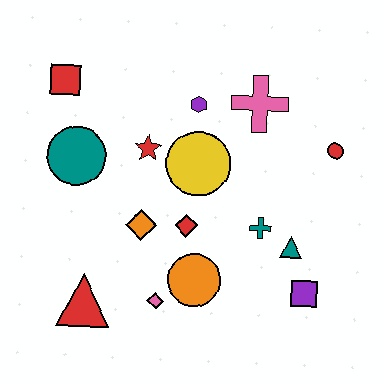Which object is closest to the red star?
The yellow circle is closest to the red star.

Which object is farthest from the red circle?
The red triangle is farthest from the red circle.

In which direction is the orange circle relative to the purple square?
The orange circle is to the left of the purple square.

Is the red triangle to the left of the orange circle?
Yes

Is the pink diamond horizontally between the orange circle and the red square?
Yes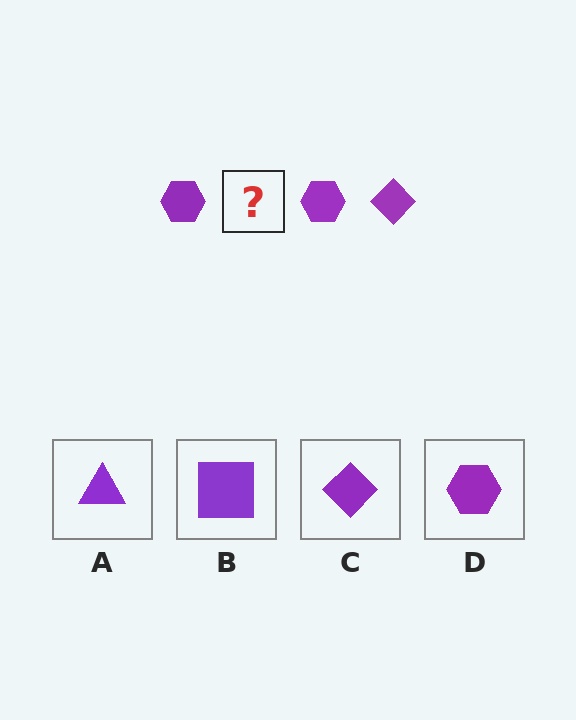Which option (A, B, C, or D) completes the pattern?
C.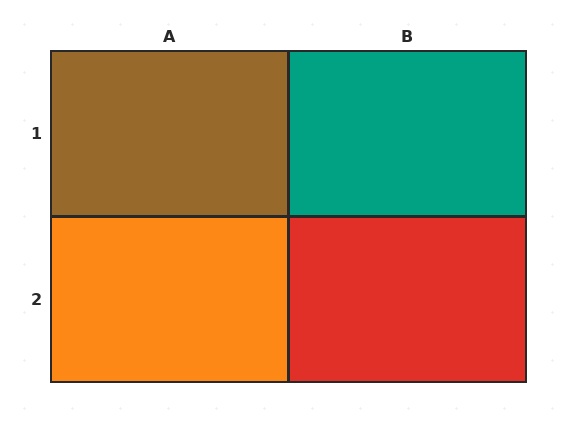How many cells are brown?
1 cell is brown.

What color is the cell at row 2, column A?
Orange.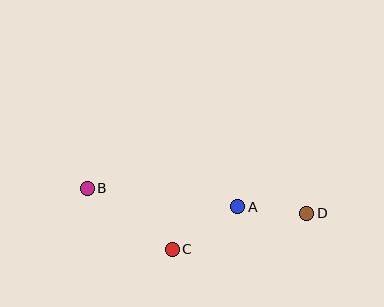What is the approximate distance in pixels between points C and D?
The distance between C and D is approximately 139 pixels.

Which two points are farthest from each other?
Points B and D are farthest from each other.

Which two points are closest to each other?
Points A and D are closest to each other.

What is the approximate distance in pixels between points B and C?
The distance between B and C is approximately 105 pixels.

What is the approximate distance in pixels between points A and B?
The distance between A and B is approximately 152 pixels.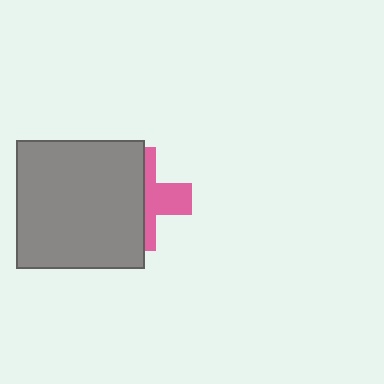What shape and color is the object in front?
The object in front is a gray square.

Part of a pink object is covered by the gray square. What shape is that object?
It is a cross.